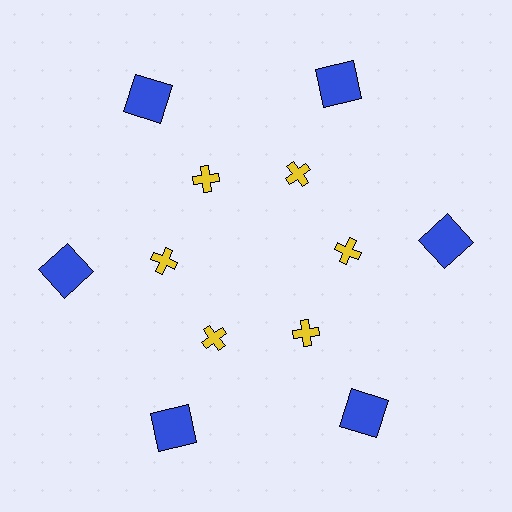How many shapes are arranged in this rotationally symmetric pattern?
There are 12 shapes, arranged in 6 groups of 2.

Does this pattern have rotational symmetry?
Yes, this pattern has 6-fold rotational symmetry. It looks the same after rotating 60 degrees around the center.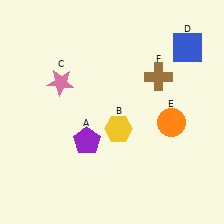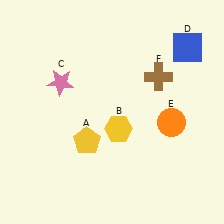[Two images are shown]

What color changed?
The pentagon (A) changed from purple in Image 1 to yellow in Image 2.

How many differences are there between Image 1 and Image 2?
There is 1 difference between the two images.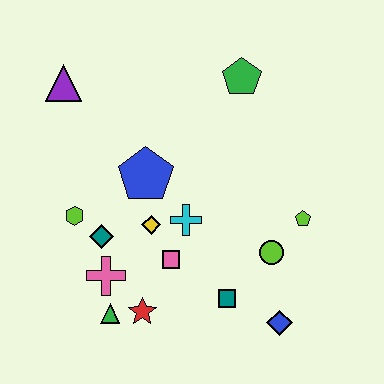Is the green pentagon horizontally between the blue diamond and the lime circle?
No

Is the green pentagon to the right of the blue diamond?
No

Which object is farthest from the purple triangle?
The blue diamond is farthest from the purple triangle.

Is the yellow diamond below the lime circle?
No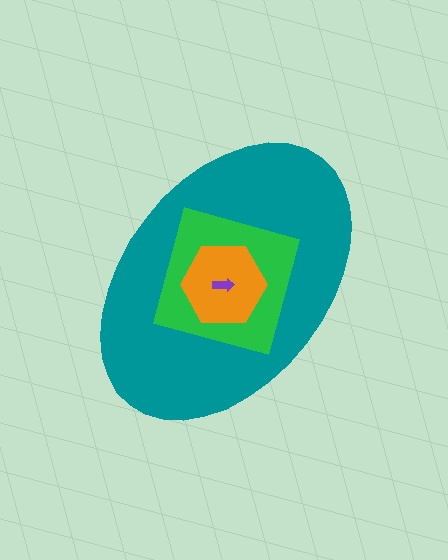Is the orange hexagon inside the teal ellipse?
Yes.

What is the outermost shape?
The teal ellipse.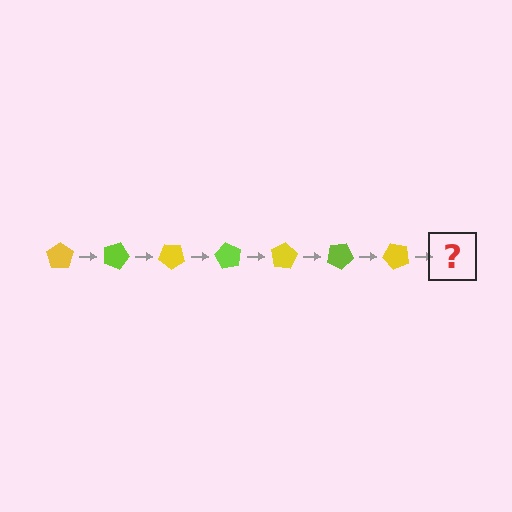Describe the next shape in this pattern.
It should be a lime pentagon, rotated 140 degrees from the start.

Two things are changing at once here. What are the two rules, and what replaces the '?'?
The two rules are that it rotates 20 degrees each step and the color cycles through yellow and lime. The '?' should be a lime pentagon, rotated 140 degrees from the start.